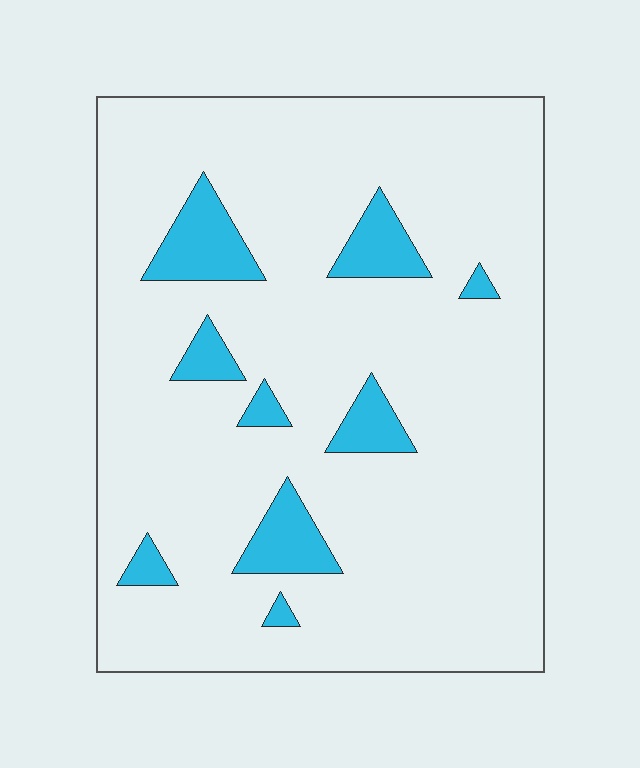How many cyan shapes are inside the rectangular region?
9.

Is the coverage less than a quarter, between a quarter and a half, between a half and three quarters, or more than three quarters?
Less than a quarter.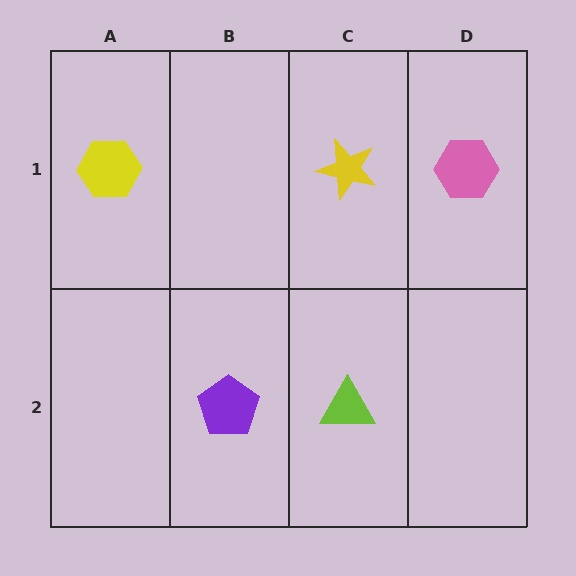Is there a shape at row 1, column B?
No, that cell is empty.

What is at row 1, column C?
A yellow star.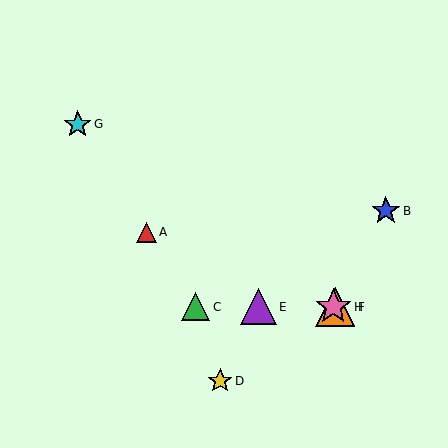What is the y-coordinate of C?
Object C is at y≈307.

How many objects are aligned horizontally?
4 objects (C, E, F, H) are aligned horizontally.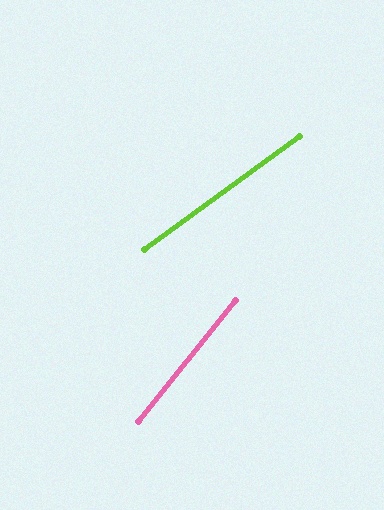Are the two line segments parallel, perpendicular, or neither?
Neither parallel nor perpendicular — they differ by about 15°.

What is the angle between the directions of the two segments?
Approximately 15 degrees.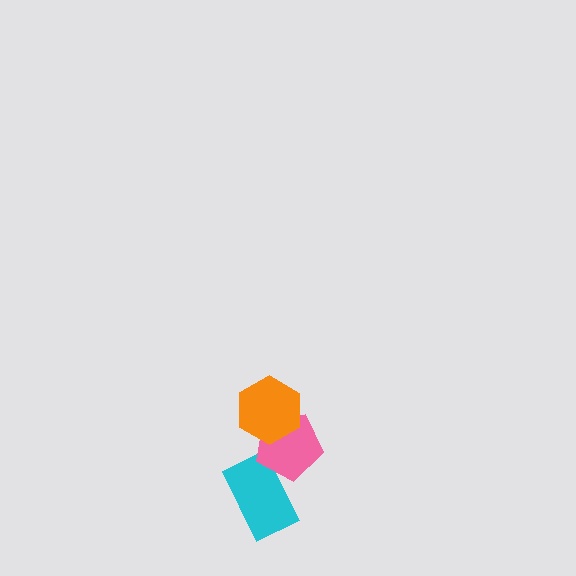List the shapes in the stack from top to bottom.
From top to bottom: the orange hexagon, the pink pentagon, the cyan rectangle.